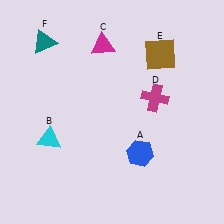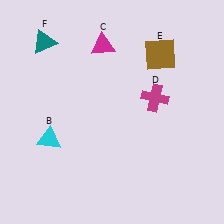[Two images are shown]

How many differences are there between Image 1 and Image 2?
There is 1 difference between the two images.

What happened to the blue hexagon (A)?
The blue hexagon (A) was removed in Image 2. It was in the bottom-right area of Image 1.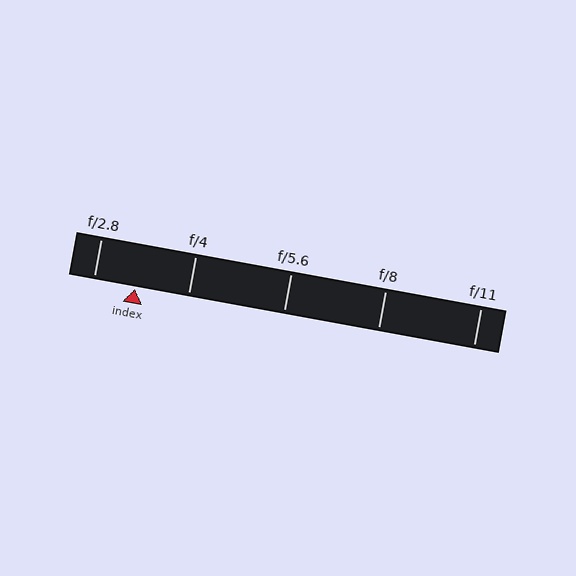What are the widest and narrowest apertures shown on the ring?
The widest aperture shown is f/2.8 and the narrowest is f/11.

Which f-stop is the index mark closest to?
The index mark is closest to f/2.8.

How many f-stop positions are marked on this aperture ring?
There are 5 f-stop positions marked.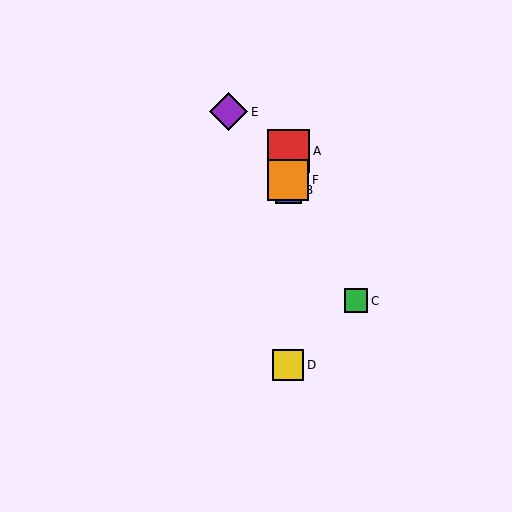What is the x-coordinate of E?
Object E is at x≈229.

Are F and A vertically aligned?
Yes, both are at x≈288.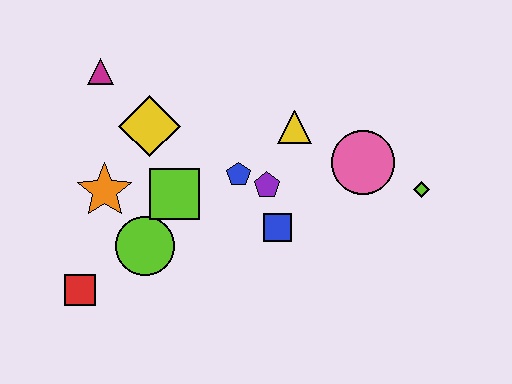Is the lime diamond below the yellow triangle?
Yes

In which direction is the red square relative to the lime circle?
The red square is to the left of the lime circle.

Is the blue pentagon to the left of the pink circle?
Yes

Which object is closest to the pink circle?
The lime diamond is closest to the pink circle.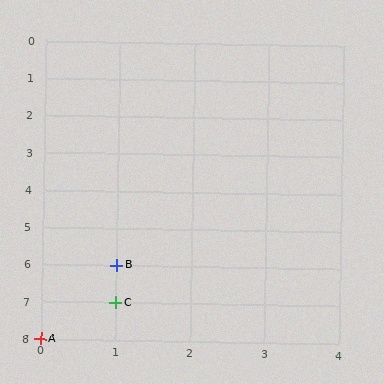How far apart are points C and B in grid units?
Points C and B are 1 row apart.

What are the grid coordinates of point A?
Point A is at grid coordinates (0, 8).